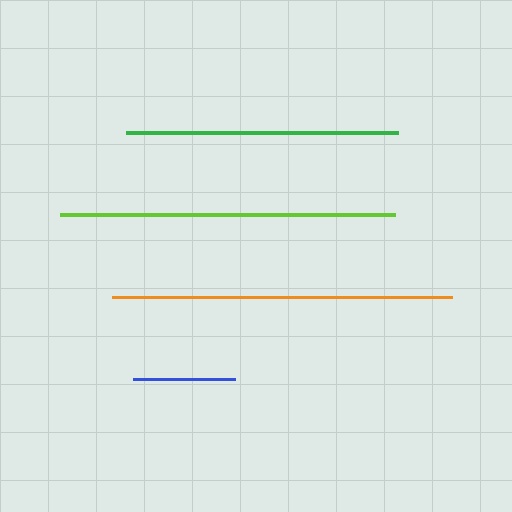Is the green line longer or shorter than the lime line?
The lime line is longer than the green line.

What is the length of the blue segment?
The blue segment is approximately 101 pixels long.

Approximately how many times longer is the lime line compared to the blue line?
The lime line is approximately 3.3 times the length of the blue line.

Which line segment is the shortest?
The blue line is the shortest at approximately 101 pixels.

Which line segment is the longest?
The orange line is the longest at approximately 340 pixels.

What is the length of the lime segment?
The lime segment is approximately 335 pixels long.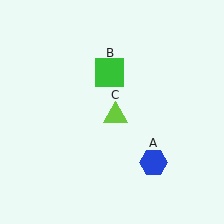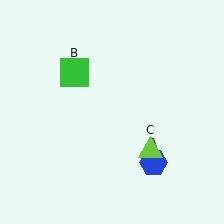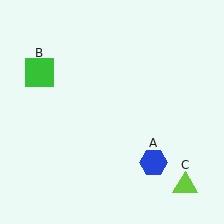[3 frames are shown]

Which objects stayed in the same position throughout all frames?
Blue hexagon (object A) remained stationary.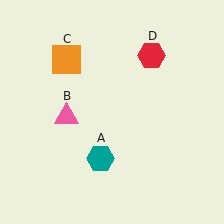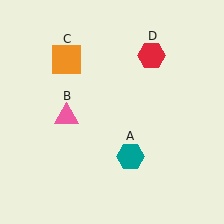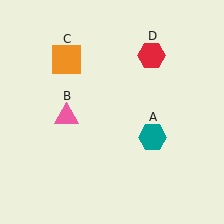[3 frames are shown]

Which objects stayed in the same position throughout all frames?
Pink triangle (object B) and orange square (object C) and red hexagon (object D) remained stationary.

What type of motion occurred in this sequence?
The teal hexagon (object A) rotated counterclockwise around the center of the scene.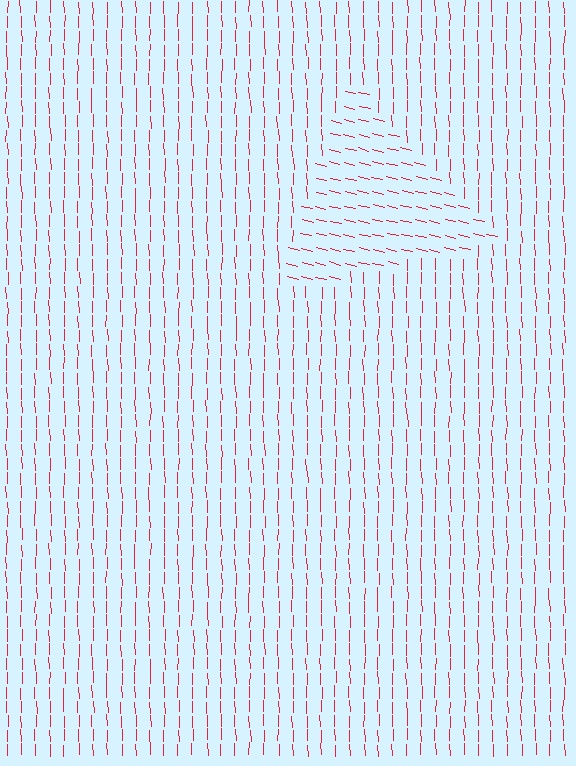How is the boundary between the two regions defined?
The boundary is defined purely by a change in line orientation (approximately 75 degrees difference). All lines are the same color and thickness.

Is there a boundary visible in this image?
Yes, there is a texture boundary formed by a change in line orientation.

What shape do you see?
I see a triangle.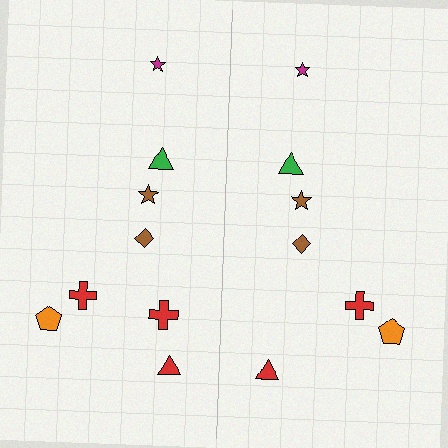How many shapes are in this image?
There are 15 shapes in this image.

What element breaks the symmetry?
A red cross is missing from the right side.